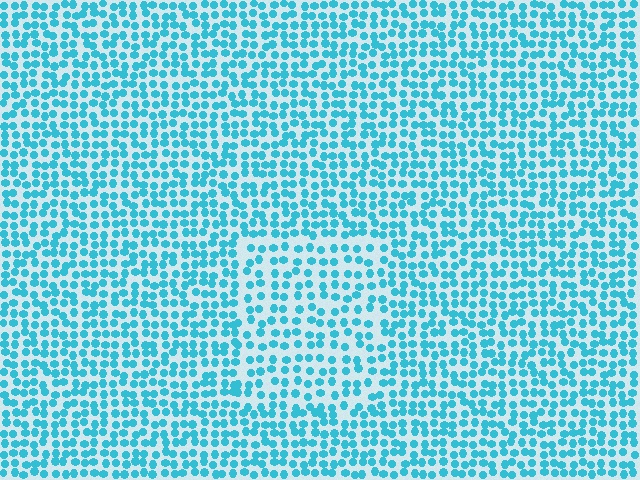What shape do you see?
I see a rectangle.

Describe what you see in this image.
The image contains small cyan elements arranged at two different densities. A rectangle-shaped region is visible where the elements are less densely packed than the surrounding area.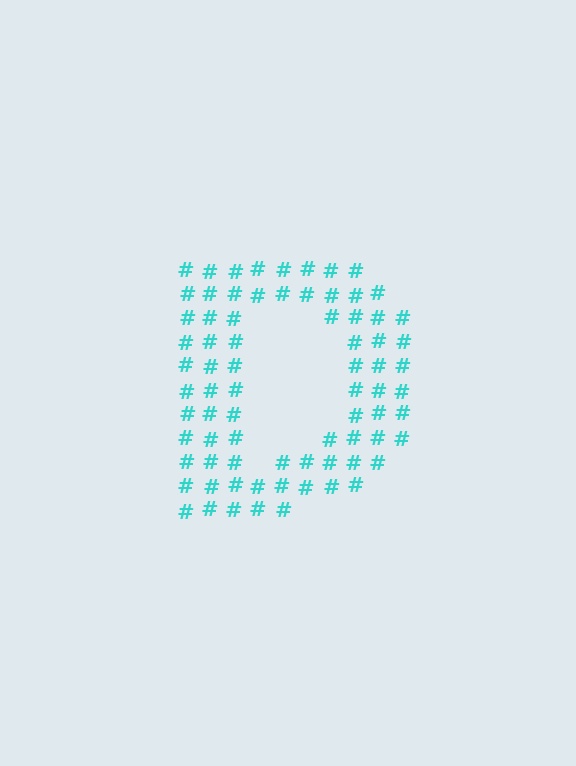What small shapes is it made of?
It is made of small hash symbols.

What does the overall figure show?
The overall figure shows the letter D.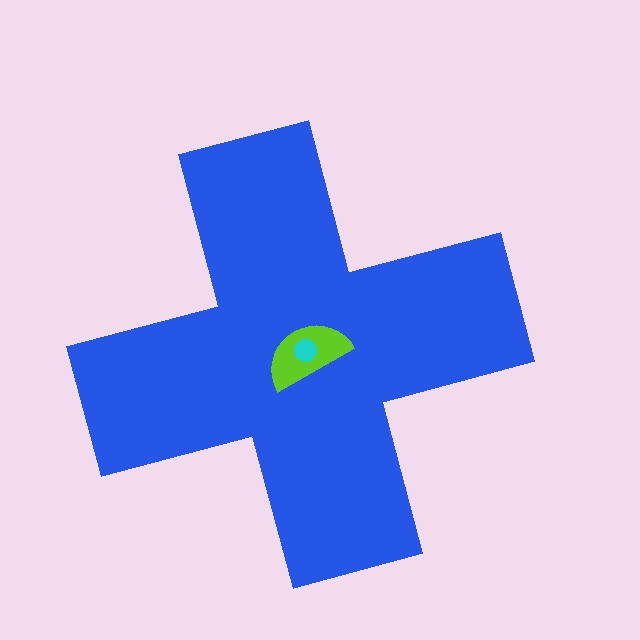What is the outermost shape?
The blue cross.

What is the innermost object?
The cyan circle.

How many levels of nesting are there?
3.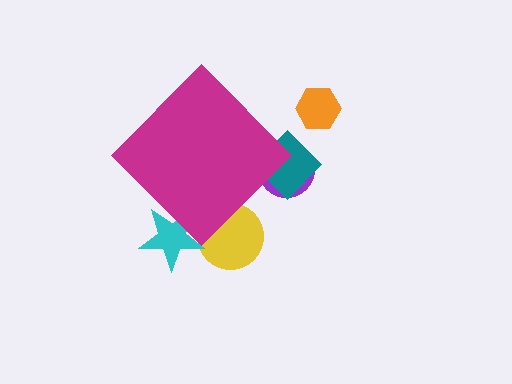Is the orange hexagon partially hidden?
No, the orange hexagon is fully visible.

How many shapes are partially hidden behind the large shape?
4 shapes are partially hidden.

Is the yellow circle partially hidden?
Yes, the yellow circle is partially hidden behind the magenta diamond.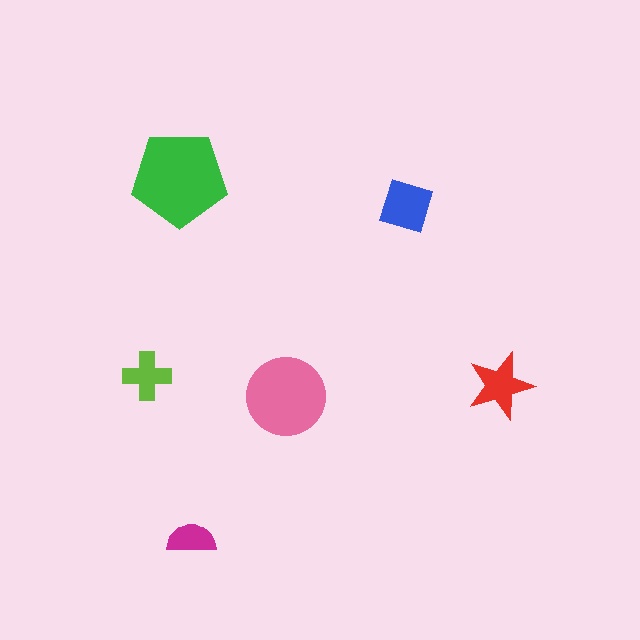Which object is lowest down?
The magenta semicircle is bottommost.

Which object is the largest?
The green pentagon.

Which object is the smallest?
The magenta semicircle.